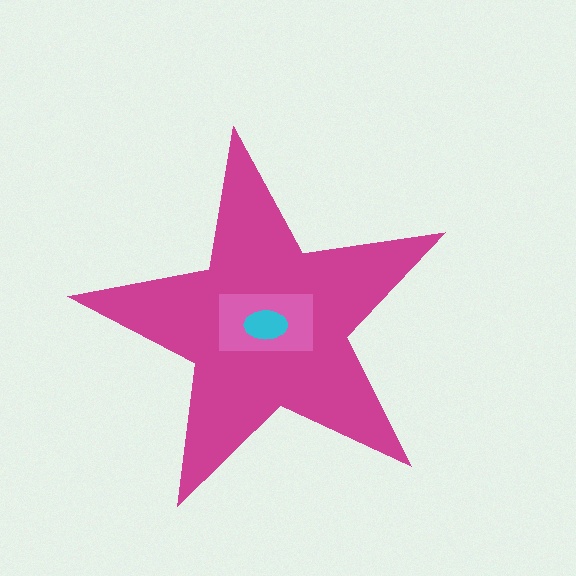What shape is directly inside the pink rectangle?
The cyan ellipse.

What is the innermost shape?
The cyan ellipse.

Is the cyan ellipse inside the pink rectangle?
Yes.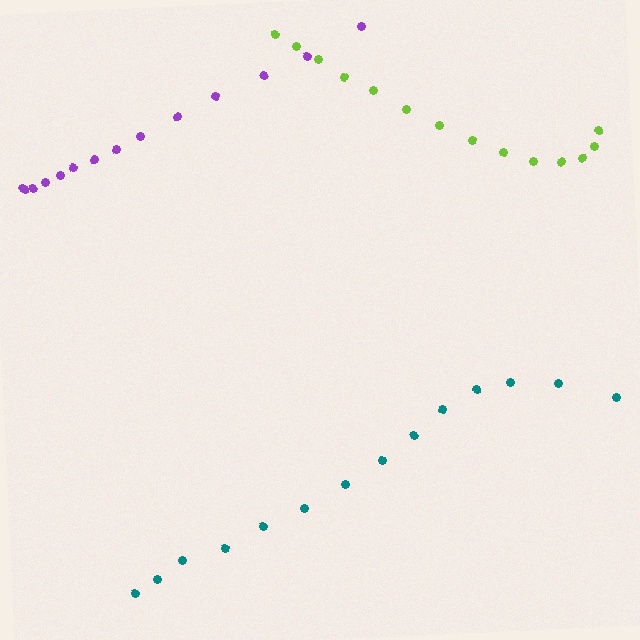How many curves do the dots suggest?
There are 3 distinct paths.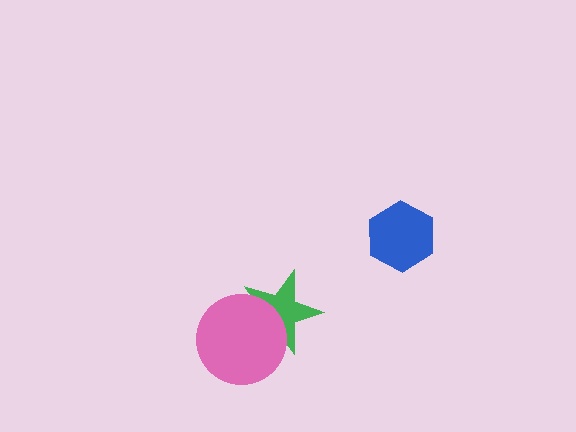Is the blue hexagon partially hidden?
No, no other shape covers it.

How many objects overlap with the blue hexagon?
0 objects overlap with the blue hexagon.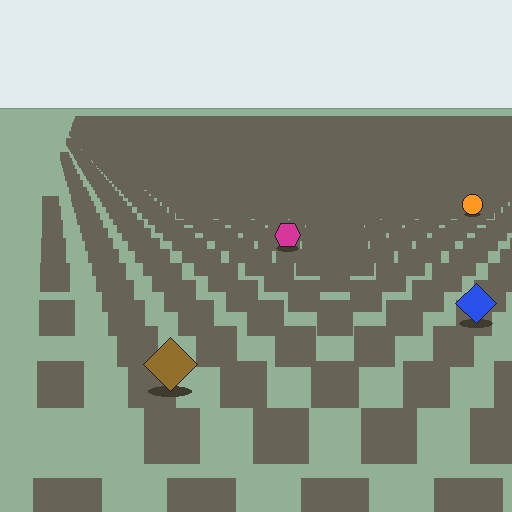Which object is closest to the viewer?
The brown diamond is closest. The texture marks near it are larger and more spread out.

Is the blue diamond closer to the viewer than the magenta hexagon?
Yes. The blue diamond is closer — you can tell from the texture gradient: the ground texture is coarser near it.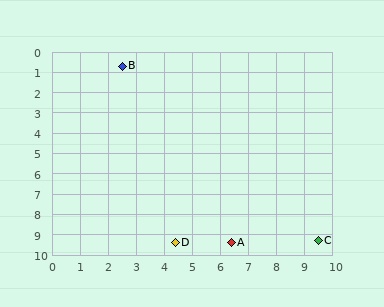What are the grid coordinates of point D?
Point D is at approximately (4.4, 9.4).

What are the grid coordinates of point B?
Point B is at approximately (2.5, 0.7).